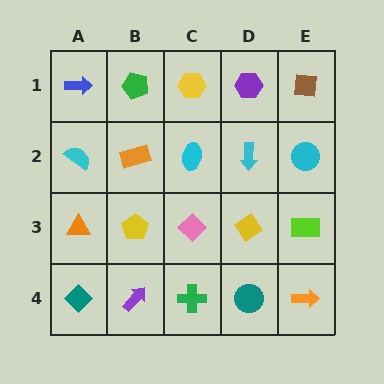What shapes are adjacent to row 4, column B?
A yellow pentagon (row 3, column B), a teal diamond (row 4, column A), a green cross (row 4, column C).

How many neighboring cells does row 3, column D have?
4.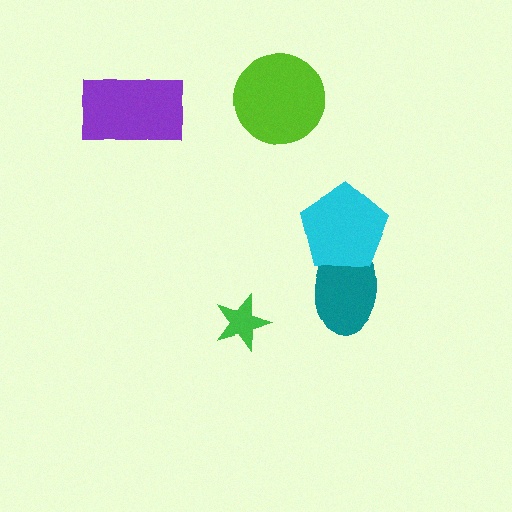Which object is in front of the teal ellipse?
The cyan pentagon is in front of the teal ellipse.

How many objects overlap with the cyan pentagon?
1 object overlaps with the cyan pentagon.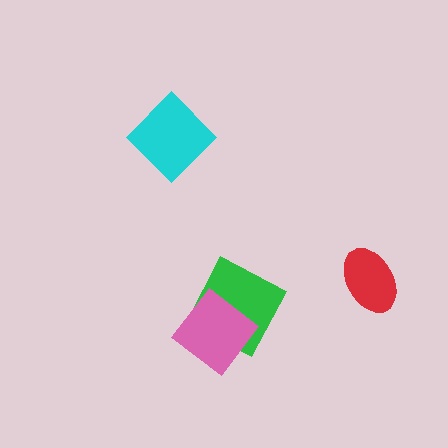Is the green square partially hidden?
Yes, it is partially covered by another shape.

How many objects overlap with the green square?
1 object overlaps with the green square.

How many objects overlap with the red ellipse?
0 objects overlap with the red ellipse.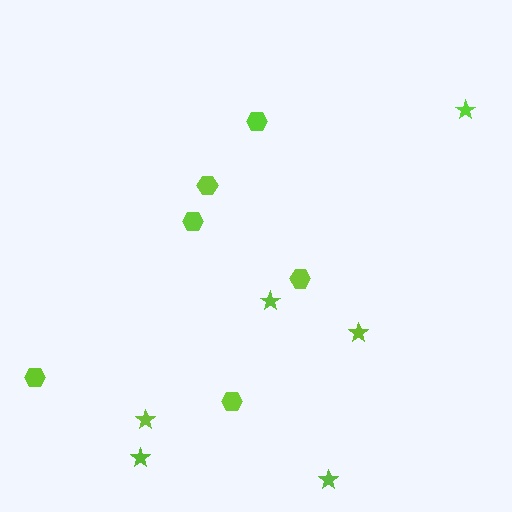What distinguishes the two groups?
There are 2 groups: one group of hexagons (6) and one group of stars (6).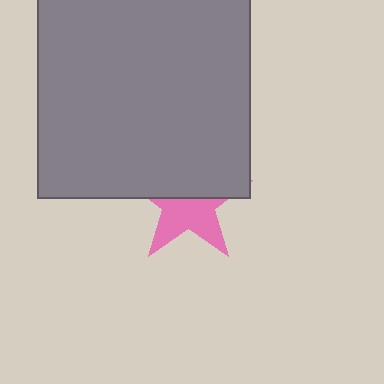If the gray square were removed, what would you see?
You would see the complete pink star.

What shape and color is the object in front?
The object in front is a gray square.